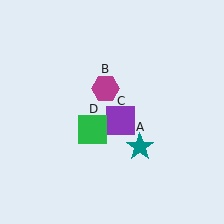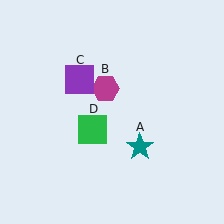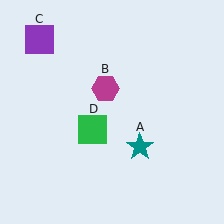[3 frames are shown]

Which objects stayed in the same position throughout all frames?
Teal star (object A) and magenta hexagon (object B) and green square (object D) remained stationary.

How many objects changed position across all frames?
1 object changed position: purple square (object C).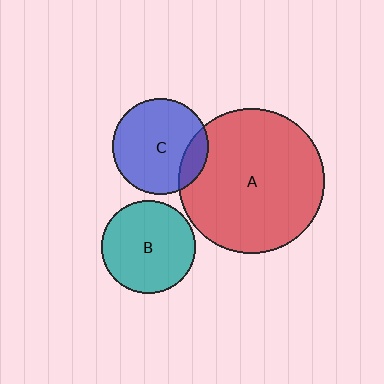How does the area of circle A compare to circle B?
Approximately 2.4 times.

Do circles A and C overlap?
Yes.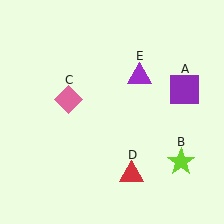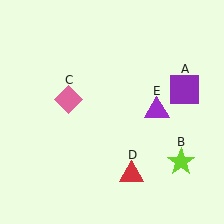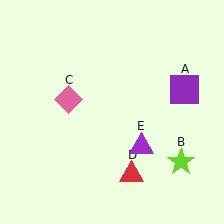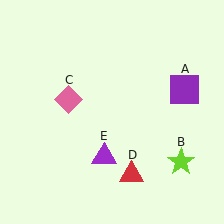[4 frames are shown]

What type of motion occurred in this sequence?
The purple triangle (object E) rotated clockwise around the center of the scene.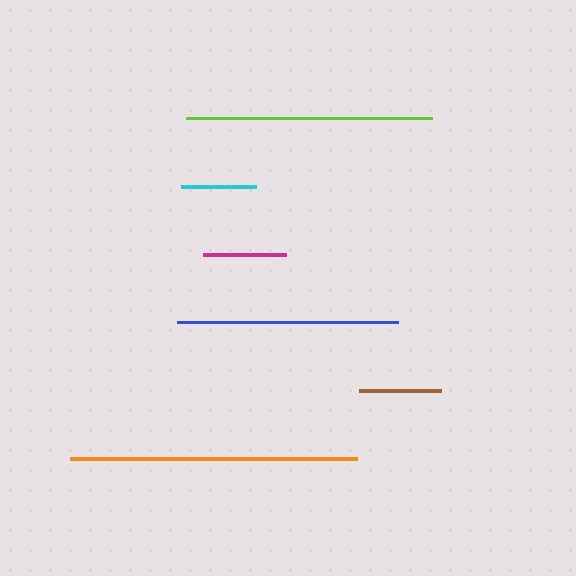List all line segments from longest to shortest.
From longest to shortest: orange, lime, blue, magenta, brown, cyan.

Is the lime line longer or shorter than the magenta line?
The lime line is longer than the magenta line.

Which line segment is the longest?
The orange line is the longest at approximately 287 pixels.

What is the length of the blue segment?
The blue segment is approximately 220 pixels long.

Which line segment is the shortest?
The cyan line is the shortest at approximately 75 pixels.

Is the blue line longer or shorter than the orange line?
The orange line is longer than the blue line.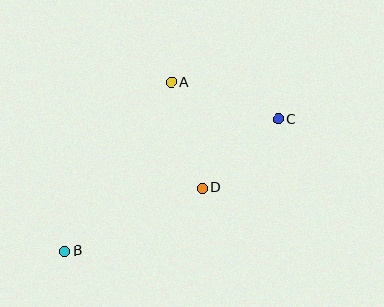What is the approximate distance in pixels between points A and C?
The distance between A and C is approximately 113 pixels.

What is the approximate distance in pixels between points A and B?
The distance between A and B is approximately 200 pixels.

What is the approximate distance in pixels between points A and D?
The distance between A and D is approximately 110 pixels.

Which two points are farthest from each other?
Points B and C are farthest from each other.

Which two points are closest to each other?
Points C and D are closest to each other.